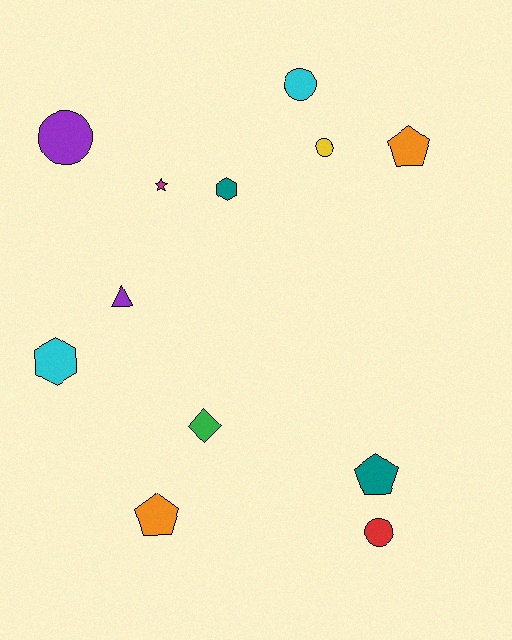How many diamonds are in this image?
There is 1 diamond.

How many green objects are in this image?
There is 1 green object.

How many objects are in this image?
There are 12 objects.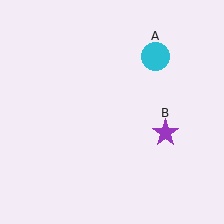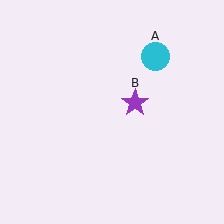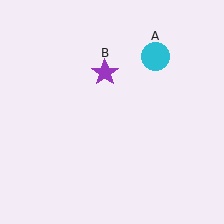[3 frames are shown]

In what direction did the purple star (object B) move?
The purple star (object B) moved up and to the left.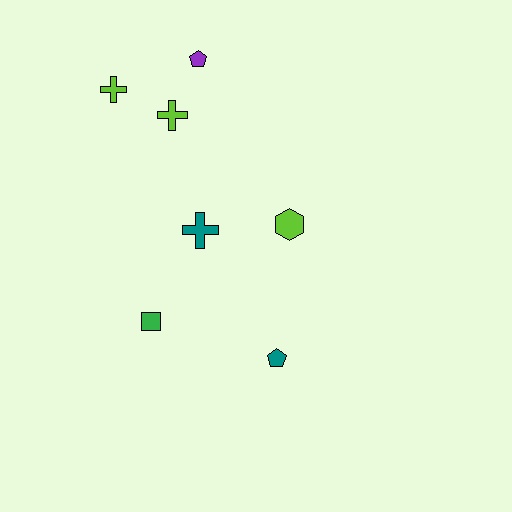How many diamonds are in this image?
There are no diamonds.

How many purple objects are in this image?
There is 1 purple object.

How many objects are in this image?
There are 7 objects.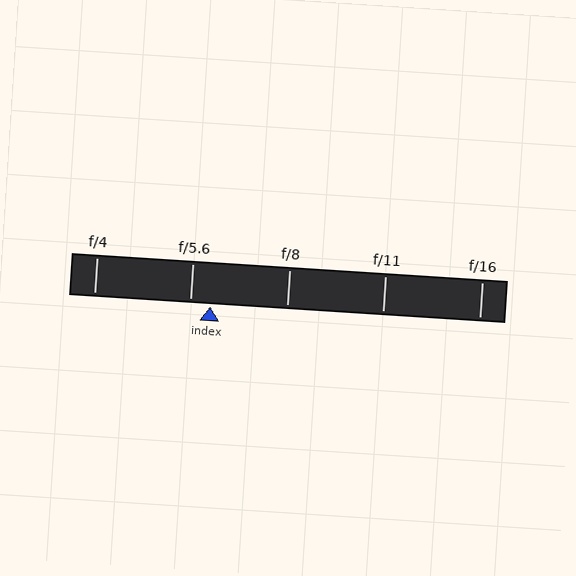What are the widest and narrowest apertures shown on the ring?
The widest aperture shown is f/4 and the narrowest is f/16.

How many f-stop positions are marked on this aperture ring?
There are 5 f-stop positions marked.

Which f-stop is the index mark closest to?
The index mark is closest to f/5.6.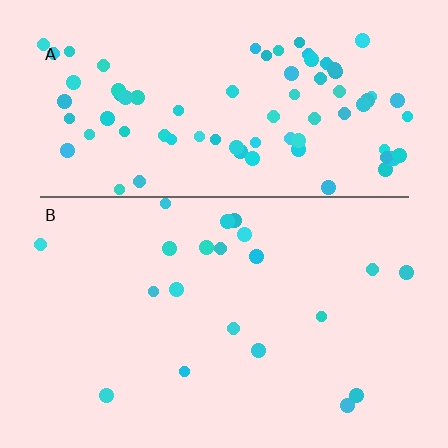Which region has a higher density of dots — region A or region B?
A (the top).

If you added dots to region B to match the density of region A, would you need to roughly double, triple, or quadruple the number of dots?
Approximately quadruple.